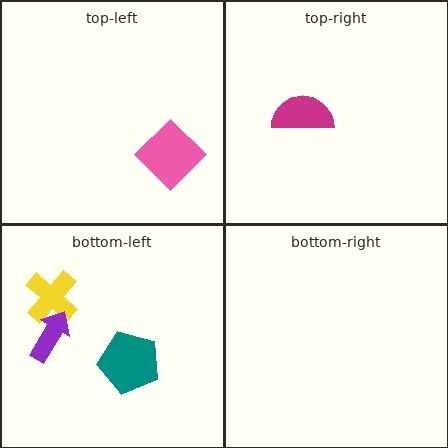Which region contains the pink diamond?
The top-left region.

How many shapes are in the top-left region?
1.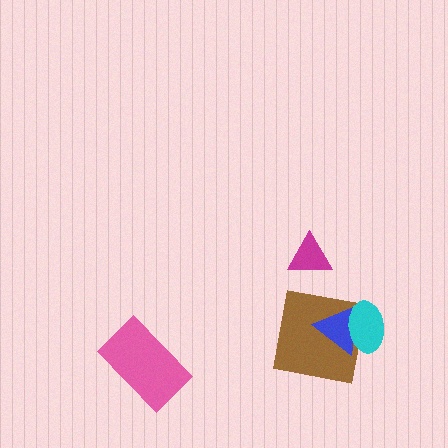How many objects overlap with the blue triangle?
2 objects overlap with the blue triangle.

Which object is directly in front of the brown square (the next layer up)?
The blue triangle is directly in front of the brown square.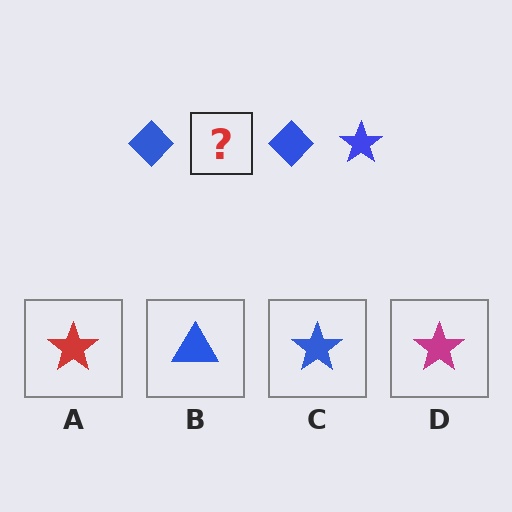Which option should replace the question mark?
Option C.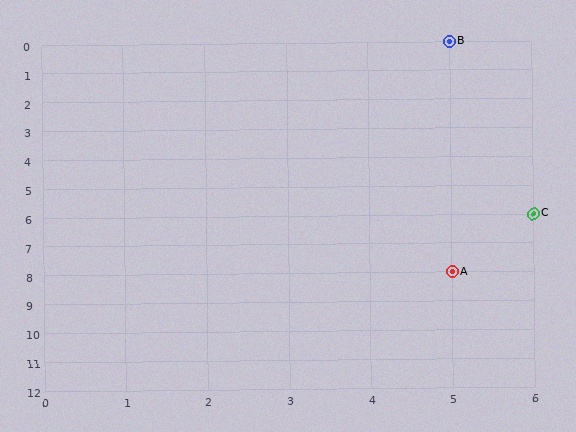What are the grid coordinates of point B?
Point B is at grid coordinates (5, 0).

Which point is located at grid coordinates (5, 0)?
Point B is at (5, 0).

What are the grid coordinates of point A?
Point A is at grid coordinates (5, 8).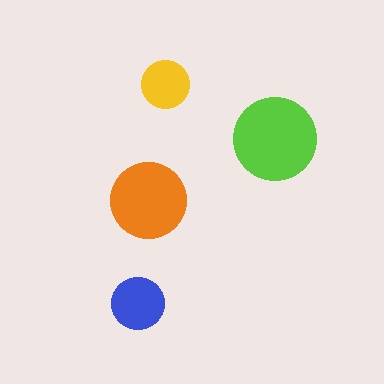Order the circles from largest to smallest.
the lime one, the orange one, the blue one, the yellow one.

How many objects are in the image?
There are 4 objects in the image.